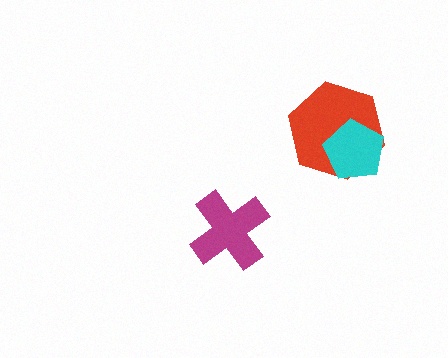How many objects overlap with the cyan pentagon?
1 object overlaps with the cyan pentagon.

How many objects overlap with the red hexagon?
1 object overlaps with the red hexagon.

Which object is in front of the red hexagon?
The cyan pentagon is in front of the red hexagon.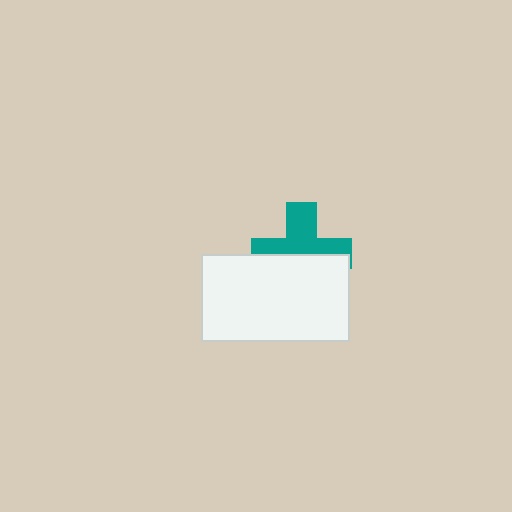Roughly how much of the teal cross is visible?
About half of it is visible (roughly 51%).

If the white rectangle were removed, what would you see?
You would see the complete teal cross.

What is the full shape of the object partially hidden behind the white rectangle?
The partially hidden object is a teal cross.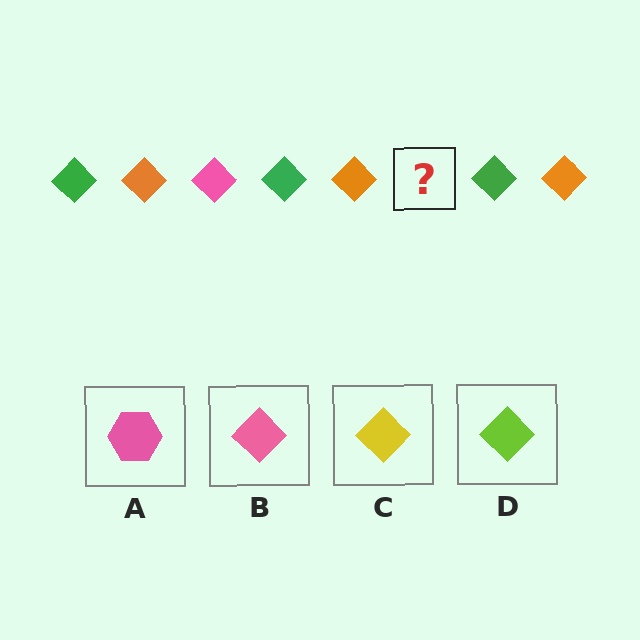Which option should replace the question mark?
Option B.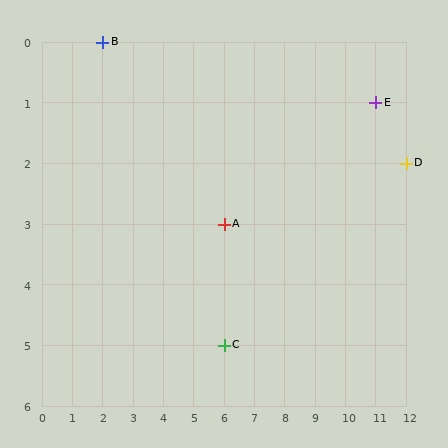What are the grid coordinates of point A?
Point A is at grid coordinates (6, 3).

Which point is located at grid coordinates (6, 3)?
Point A is at (6, 3).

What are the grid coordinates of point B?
Point B is at grid coordinates (2, 0).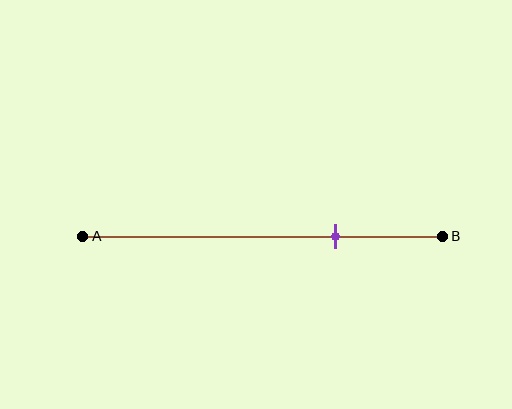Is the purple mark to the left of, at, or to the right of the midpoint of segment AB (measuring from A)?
The purple mark is to the right of the midpoint of segment AB.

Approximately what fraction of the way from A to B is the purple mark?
The purple mark is approximately 70% of the way from A to B.